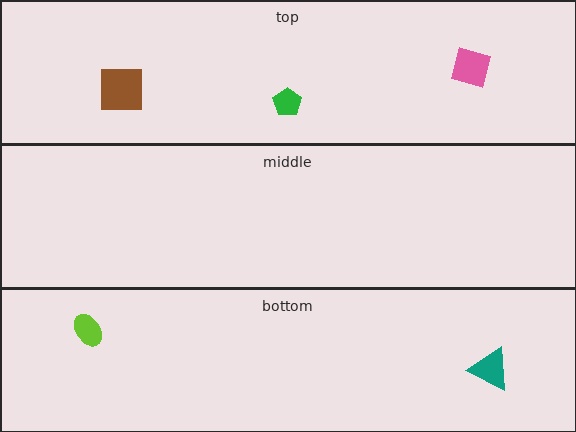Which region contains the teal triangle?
The bottom region.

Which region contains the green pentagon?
The top region.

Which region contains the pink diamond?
The top region.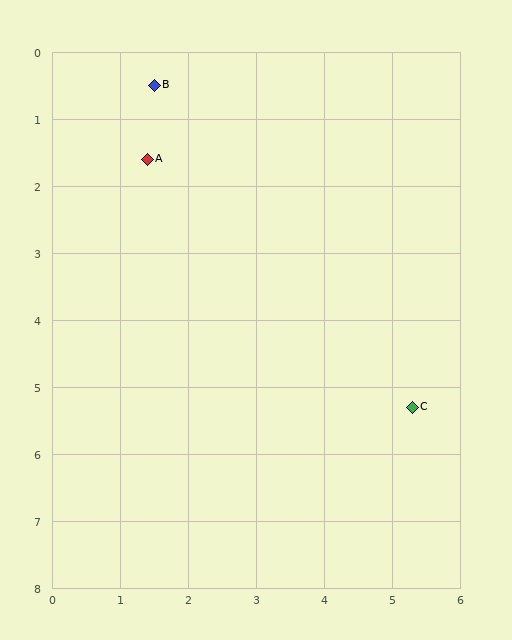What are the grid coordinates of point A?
Point A is at approximately (1.4, 1.6).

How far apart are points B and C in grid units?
Points B and C are about 6.1 grid units apart.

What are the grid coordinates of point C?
Point C is at approximately (5.3, 5.3).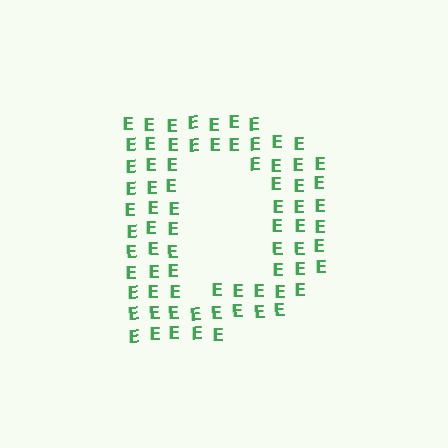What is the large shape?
The large shape is the letter D.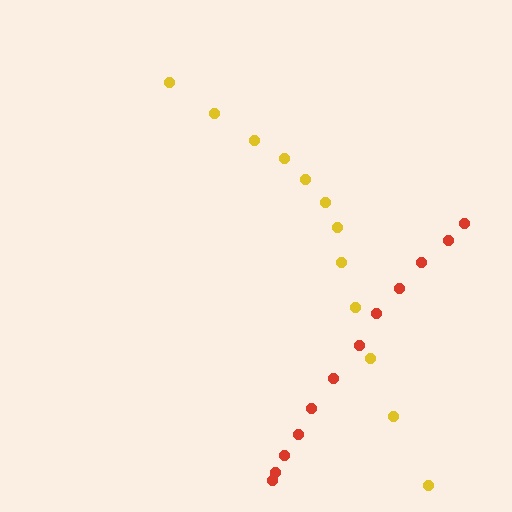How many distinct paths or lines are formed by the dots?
There are 2 distinct paths.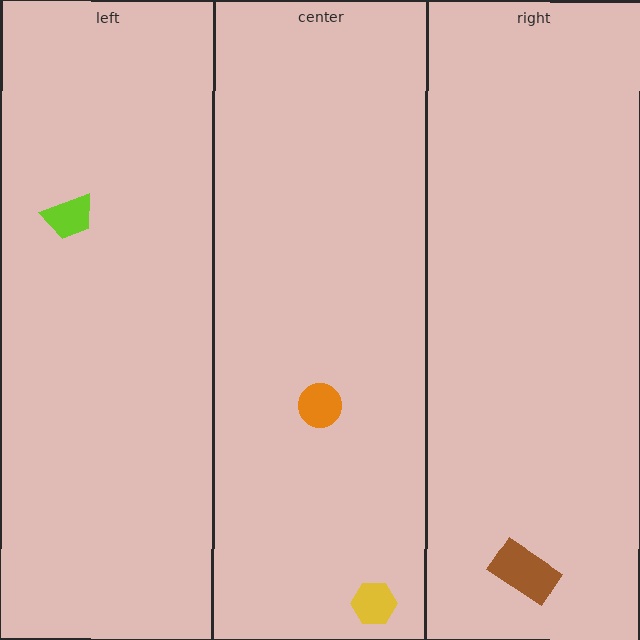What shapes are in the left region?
The lime trapezoid.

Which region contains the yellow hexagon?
The center region.